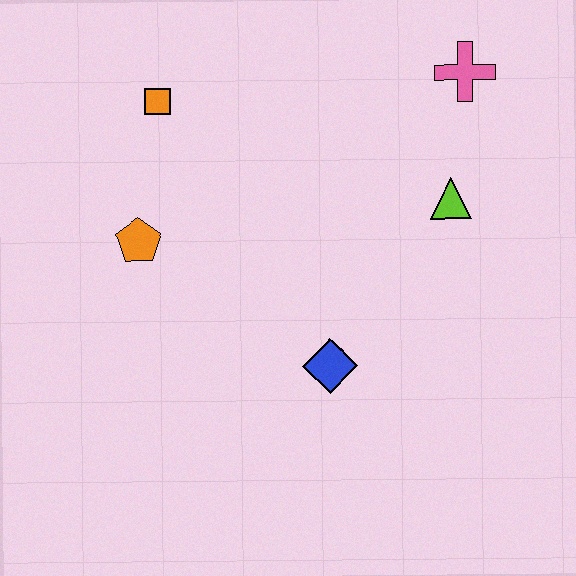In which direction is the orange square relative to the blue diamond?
The orange square is above the blue diamond.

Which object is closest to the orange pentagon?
The orange square is closest to the orange pentagon.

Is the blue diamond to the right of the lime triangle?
No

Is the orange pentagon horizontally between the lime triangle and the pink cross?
No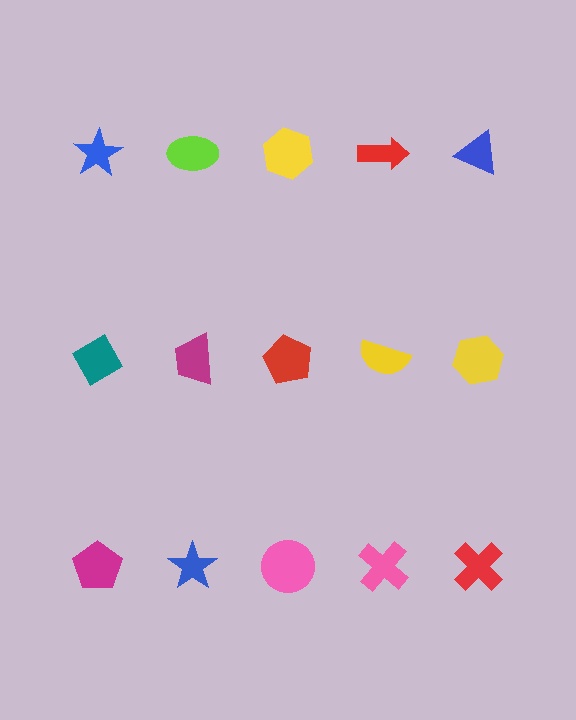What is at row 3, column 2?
A blue star.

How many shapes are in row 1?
5 shapes.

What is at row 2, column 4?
A yellow semicircle.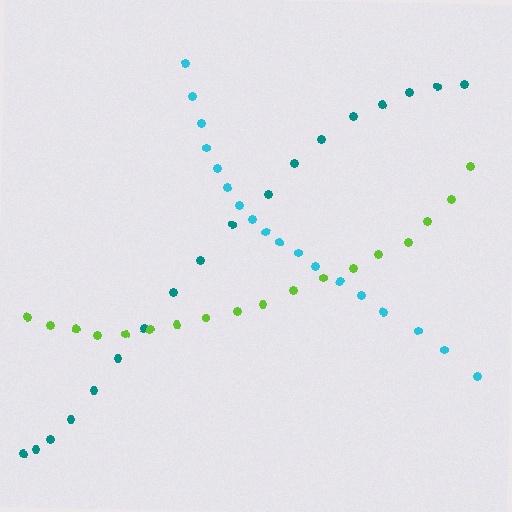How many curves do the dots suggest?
There are 3 distinct paths.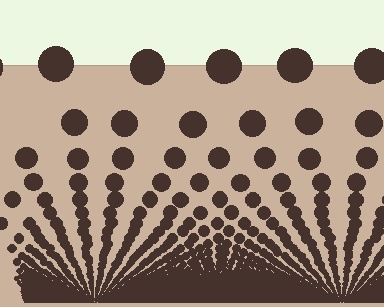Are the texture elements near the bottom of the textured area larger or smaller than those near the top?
Smaller. The gradient is inverted — elements near the bottom are smaller and denser.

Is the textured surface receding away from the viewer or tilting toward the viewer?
The surface appears to tilt toward the viewer. Texture elements get larger and sparser toward the top.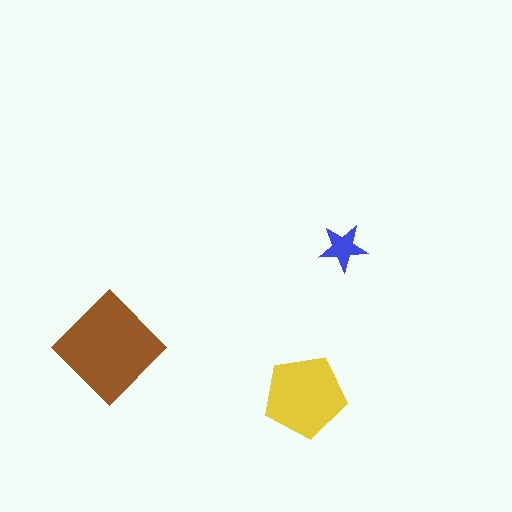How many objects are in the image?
There are 3 objects in the image.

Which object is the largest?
The brown diamond.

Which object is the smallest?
The blue star.